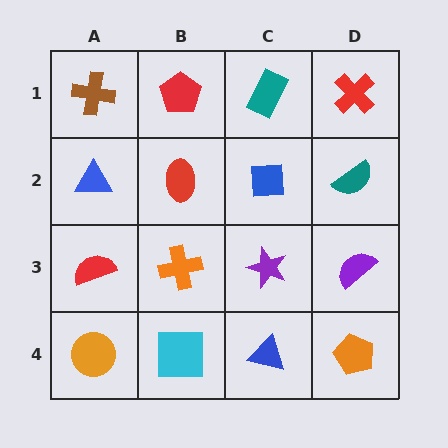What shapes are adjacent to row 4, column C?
A purple star (row 3, column C), a cyan square (row 4, column B), an orange pentagon (row 4, column D).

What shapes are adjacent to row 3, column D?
A teal semicircle (row 2, column D), an orange pentagon (row 4, column D), a purple star (row 3, column C).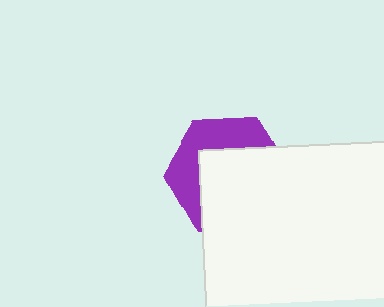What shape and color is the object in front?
The object in front is a white rectangle.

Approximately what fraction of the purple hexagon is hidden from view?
Roughly 61% of the purple hexagon is hidden behind the white rectangle.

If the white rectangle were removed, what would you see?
You would see the complete purple hexagon.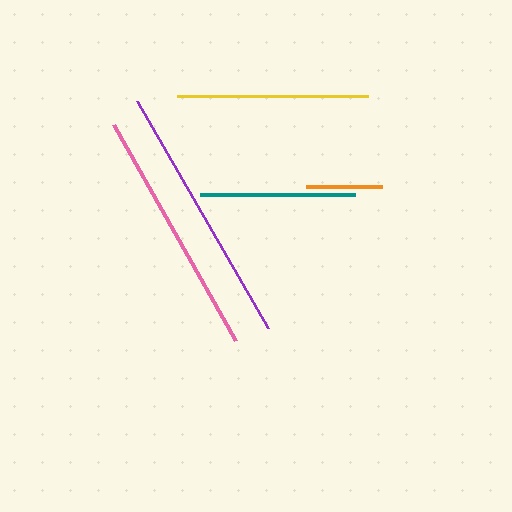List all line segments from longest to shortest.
From longest to shortest: purple, pink, yellow, teal, orange.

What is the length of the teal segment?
The teal segment is approximately 155 pixels long.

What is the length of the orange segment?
The orange segment is approximately 77 pixels long.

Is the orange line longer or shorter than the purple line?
The purple line is longer than the orange line.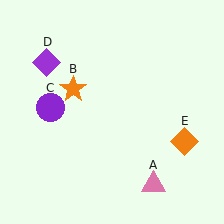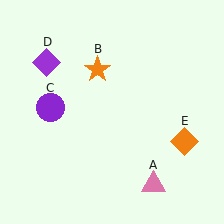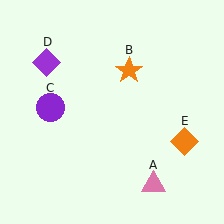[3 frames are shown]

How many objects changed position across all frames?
1 object changed position: orange star (object B).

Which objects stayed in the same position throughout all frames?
Pink triangle (object A) and purple circle (object C) and purple diamond (object D) and orange diamond (object E) remained stationary.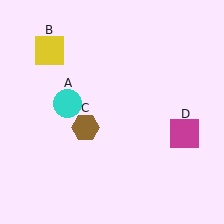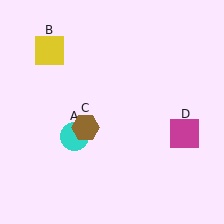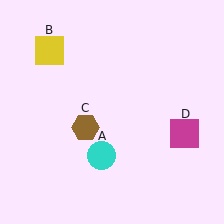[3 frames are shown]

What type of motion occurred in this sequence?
The cyan circle (object A) rotated counterclockwise around the center of the scene.